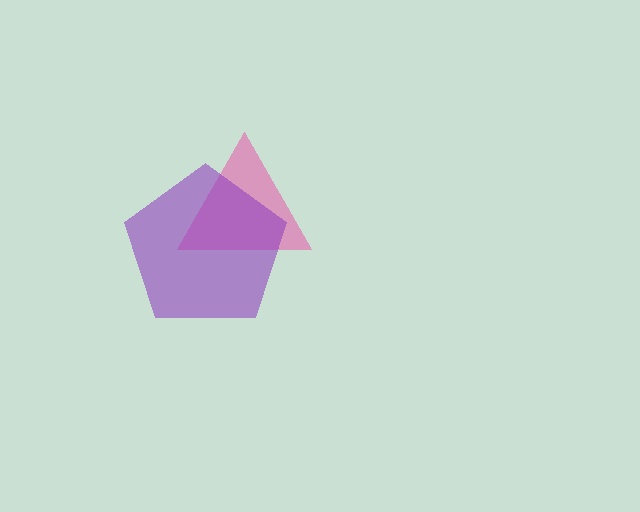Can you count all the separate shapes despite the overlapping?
Yes, there are 2 separate shapes.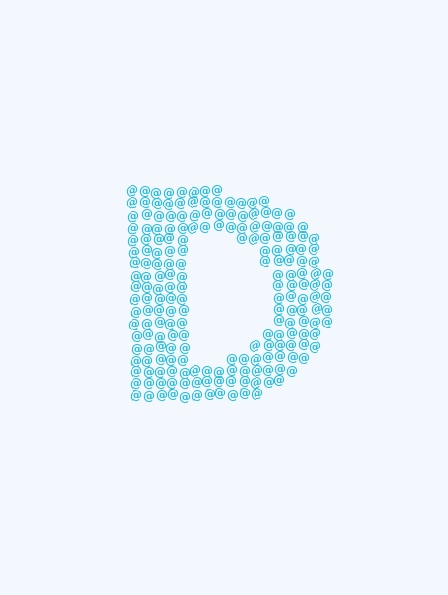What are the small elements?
The small elements are at signs.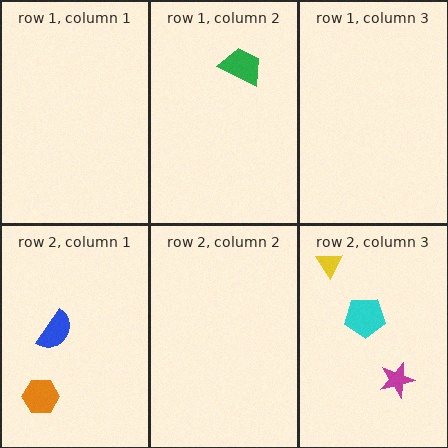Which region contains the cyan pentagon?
The row 2, column 3 region.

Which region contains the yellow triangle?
The row 2, column 3 region.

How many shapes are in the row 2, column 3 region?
3.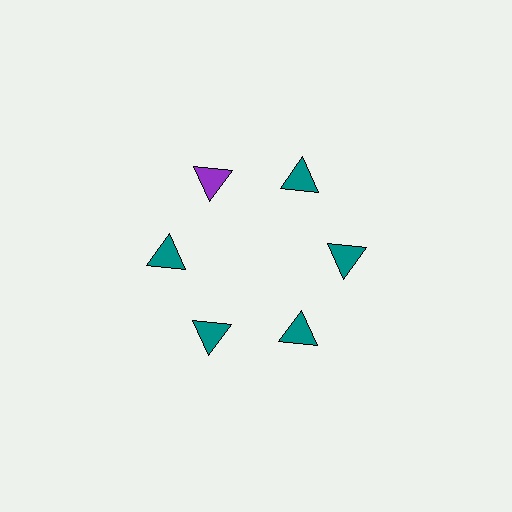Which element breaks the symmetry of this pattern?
The purple triangle at roughly the 11 o'clock position breaks the symmetry. All other shapes are teal triangles.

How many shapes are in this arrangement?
There are 6 shapes arranged in a ring pattern.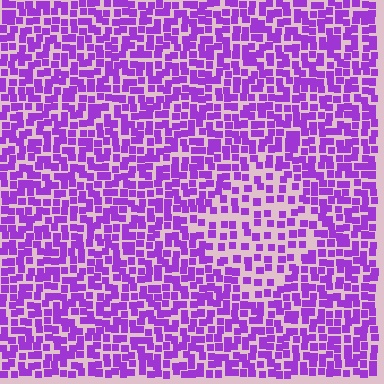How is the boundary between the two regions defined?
The boundary is defined by a change in element density (approximately 1.8x ratio). All elements are the same color, size, and shape.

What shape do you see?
I see a diamond.